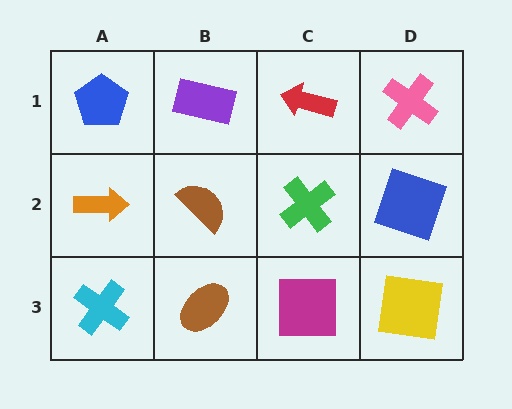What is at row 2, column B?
A brown semicircle.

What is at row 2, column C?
A green cross.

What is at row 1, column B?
A purple rectangle.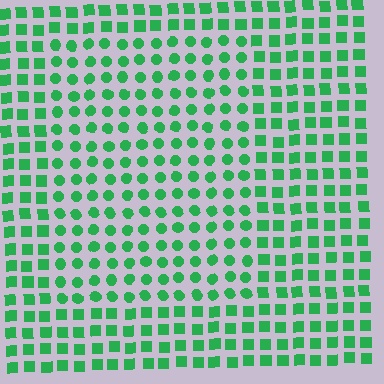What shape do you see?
I see a rectangle.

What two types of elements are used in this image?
The image uses circles inside the rectangle region and squares outside it.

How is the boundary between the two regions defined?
The boundary is defined by a change in element shape: circles inside vs. squares outside. All elements share the same color and spacing.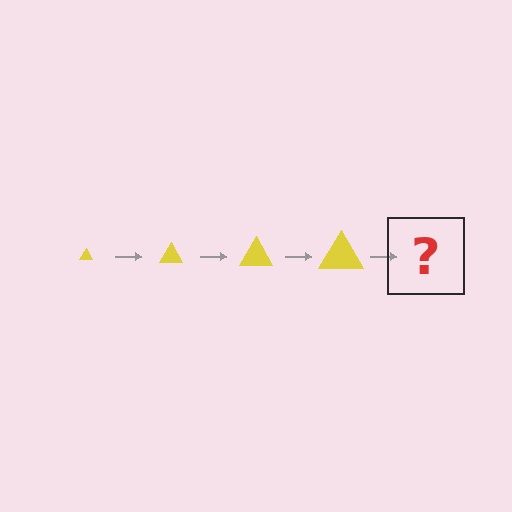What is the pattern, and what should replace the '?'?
The pattern is that the triangle gets progressively larger each step. The '?' should be a yellow triangle, larger than the previous one.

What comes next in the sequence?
The next element should be a yellow triangle, larger than the previous one.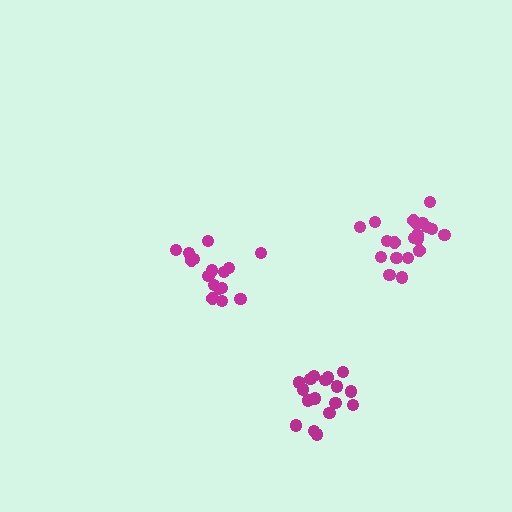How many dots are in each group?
Group 1: 16 dots, Group 2: 21 dots, Group 3: 17 dots (54 total).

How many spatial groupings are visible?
There are 3 spatial groupings.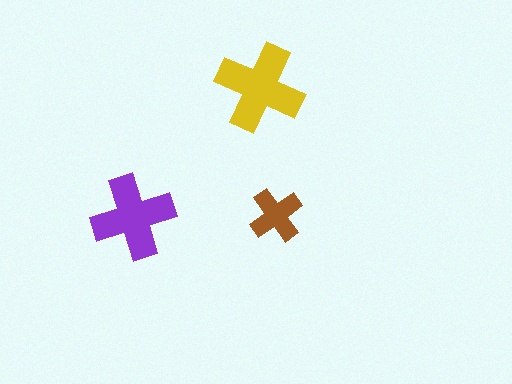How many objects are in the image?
There are 3 objects in the image.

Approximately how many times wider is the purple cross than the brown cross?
About 1.5 times wider.